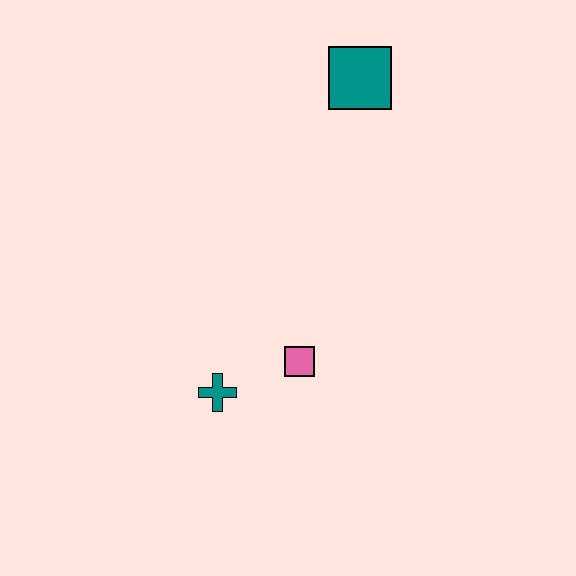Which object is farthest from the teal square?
The teal cross is farthest from the teal square.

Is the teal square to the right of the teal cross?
Yes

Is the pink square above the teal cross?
Yes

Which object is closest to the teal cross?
The pink square is closest to the teal cross.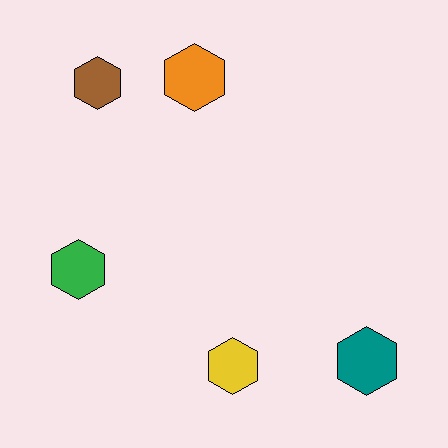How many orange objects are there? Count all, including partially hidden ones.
There is 1 orange object.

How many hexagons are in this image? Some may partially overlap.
There are 5 hexagons.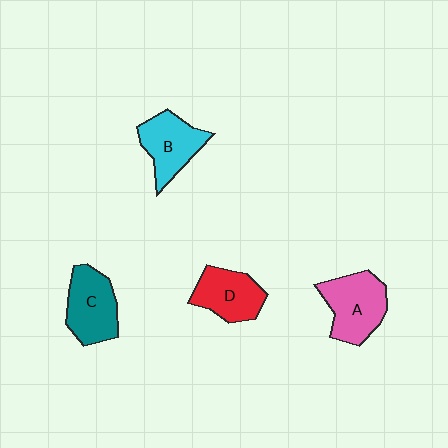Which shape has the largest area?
Shape A (pink).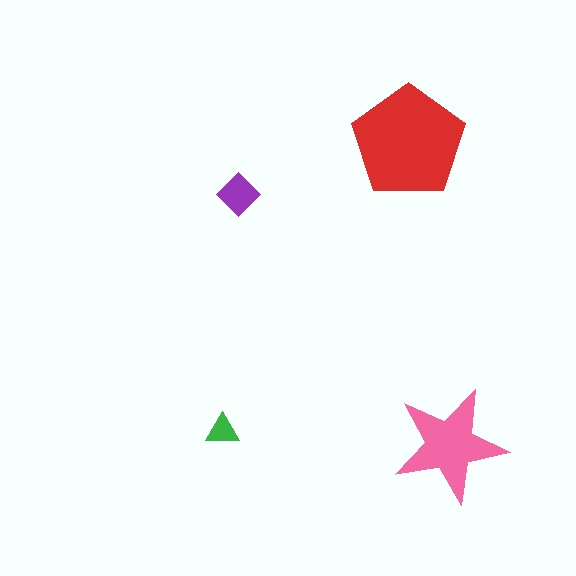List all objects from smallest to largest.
The green triangle, the purple diamond, the pink star, the red pentagon.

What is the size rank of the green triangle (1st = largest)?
4th.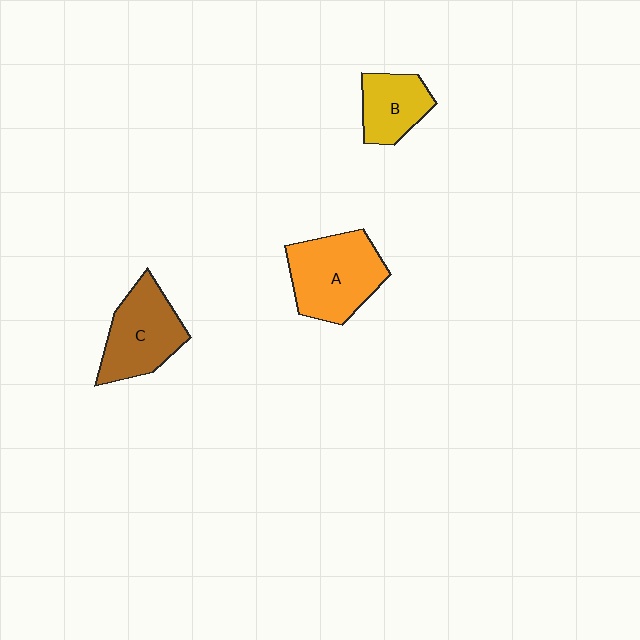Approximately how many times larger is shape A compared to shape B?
Approximately 1.6 times.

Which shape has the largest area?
Shape A (orange).